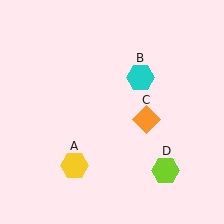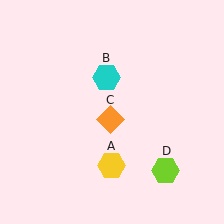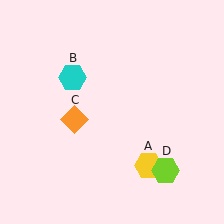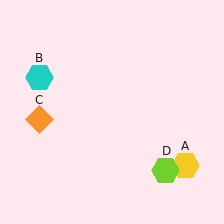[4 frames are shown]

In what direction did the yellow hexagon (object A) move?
The yellow hexagon (object A) moved right.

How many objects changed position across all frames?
3 objects changed position: yellow hexagon (object A), cyan hexagon (object B), orange diamond (object C).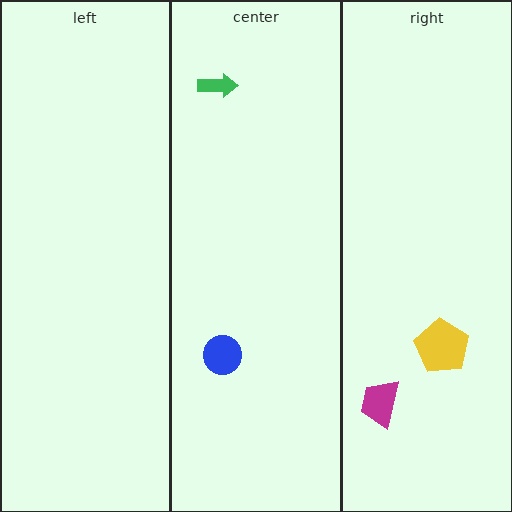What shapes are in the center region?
The blue circle, the green arrow.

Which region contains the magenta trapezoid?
The right region.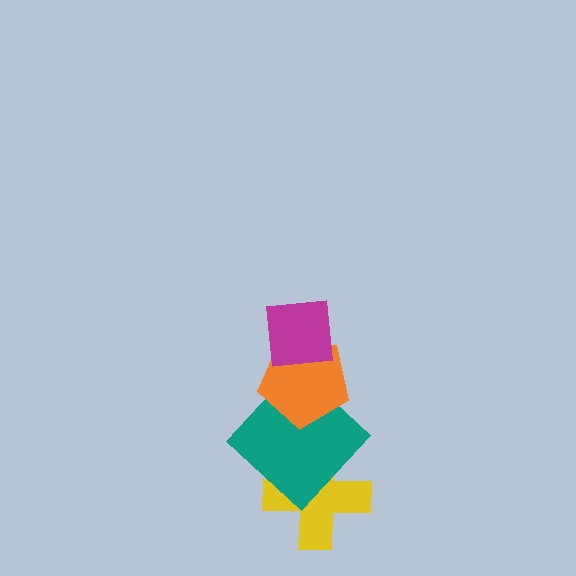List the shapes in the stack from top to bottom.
From top to bottom: the magenta square, the orange pentagon, the teal diamond, the yellow cross.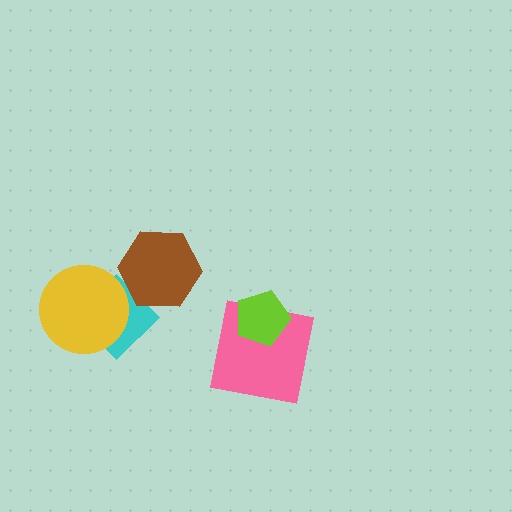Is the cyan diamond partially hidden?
Yes, it is partially covered by another shape.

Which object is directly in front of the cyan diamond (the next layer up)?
The yellow circle is directly in front of the cyan diamond.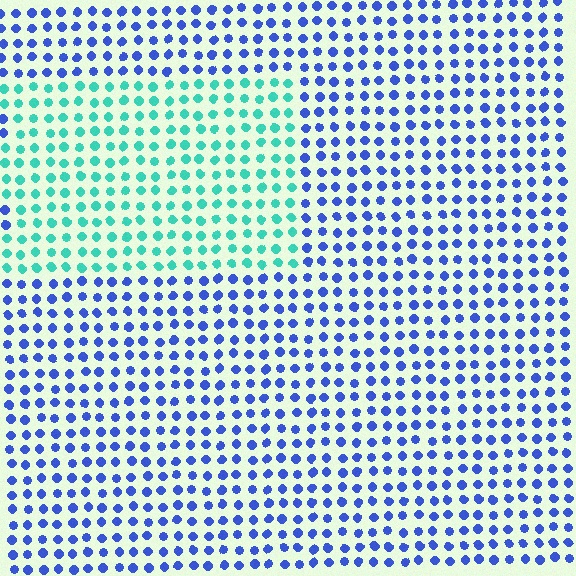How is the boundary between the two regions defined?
The boundary is defined purely by a slight shift in hue (about 61 degrees). Spacing, size, and orientation are identical on both sides.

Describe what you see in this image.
The image is filled with small blue elements in a uniform arrangement. A rectangle-shaped region is visible where the elements are tinted to a slightly different hue, forming a subtle color boundary.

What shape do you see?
I see a rectangle.